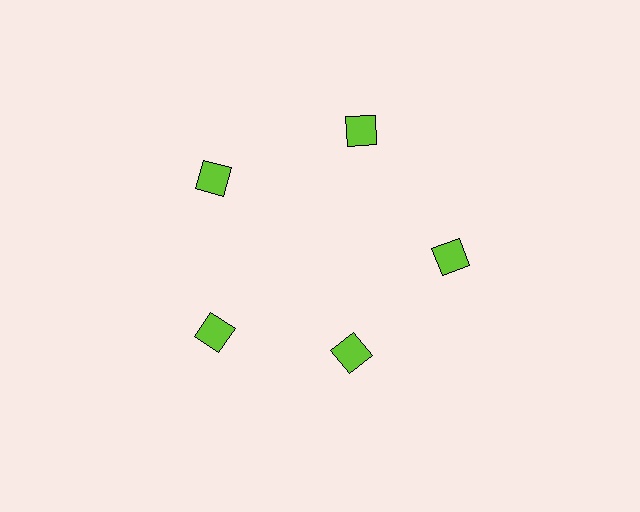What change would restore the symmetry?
The symmetry would be restored by moving it outward, back onto the ring so that all 5 squares sit at equal angles and equal distance from the center.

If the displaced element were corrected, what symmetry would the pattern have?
It would have 5-fold rotational symmetry — the pattern would map onto itself every 72 degrees.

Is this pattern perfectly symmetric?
No. The 5 lime squares are arranged in a ring, but one element near the 5 o'clock position is pulled inward toward the center, breaking the 5-fold rotational symmetry.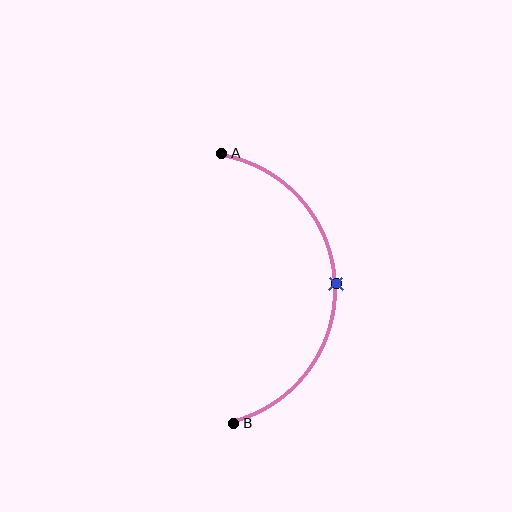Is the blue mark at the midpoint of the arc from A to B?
Yes. The blue mark lies on the arc at equal arc-length from both A and B — it is the arc midpoint.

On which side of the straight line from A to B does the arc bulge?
The arc bulges to the right of the straight line connecting A and B.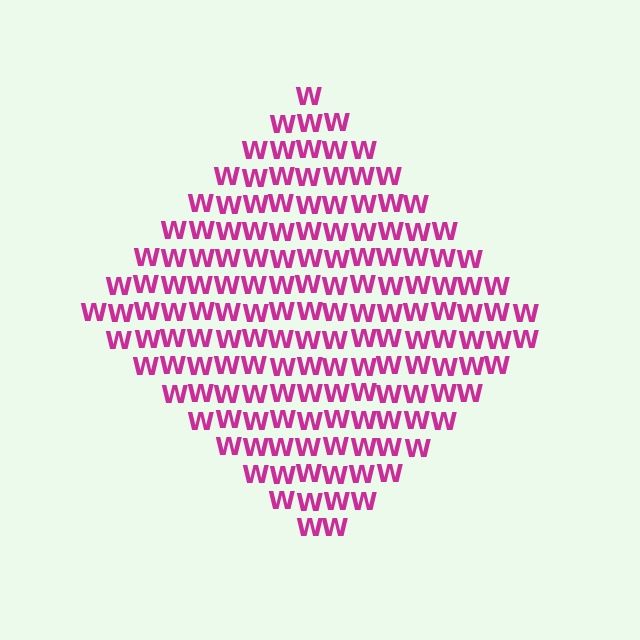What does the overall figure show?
The overall figure shows a diamond.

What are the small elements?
The small elements are letter W's.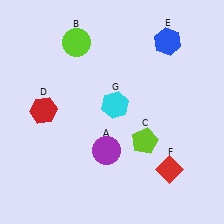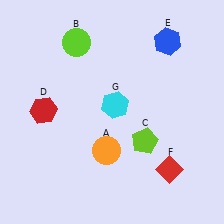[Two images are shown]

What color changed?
The circle (A) changed from purple in Image 1 to orange in Image 2.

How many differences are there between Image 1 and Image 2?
There is 1 difference between the two images.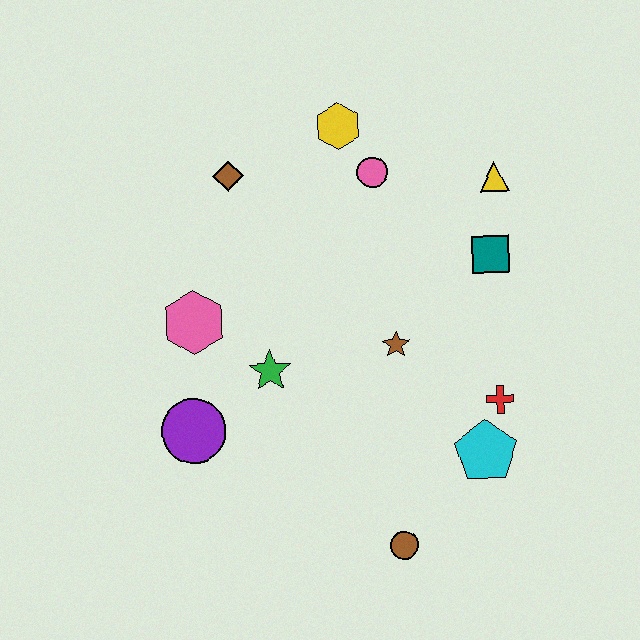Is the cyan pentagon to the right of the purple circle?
Yes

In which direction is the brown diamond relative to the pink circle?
The brown diamond is to the left of the pink circle.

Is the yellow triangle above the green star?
Yes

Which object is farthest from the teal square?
The purple circle is farthest from the teal square.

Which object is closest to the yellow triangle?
The teal square is closest to the yellow triangle.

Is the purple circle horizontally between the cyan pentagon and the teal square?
No